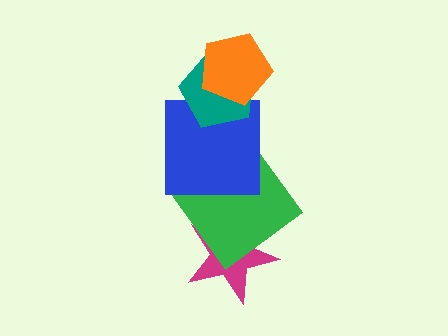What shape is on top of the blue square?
The teal pentagon is on top of the blue square.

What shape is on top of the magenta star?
The green diamond is on top of the magenta star.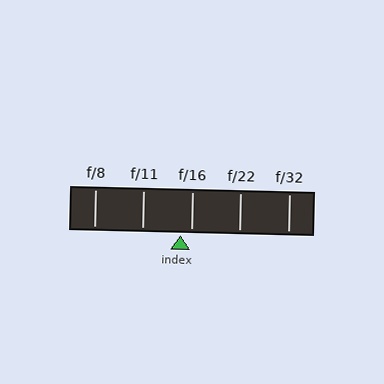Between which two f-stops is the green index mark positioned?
The index mark is between f/11 and f/16.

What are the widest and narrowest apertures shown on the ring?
The widest aperture shown is f/8 and the narrowest is f/32.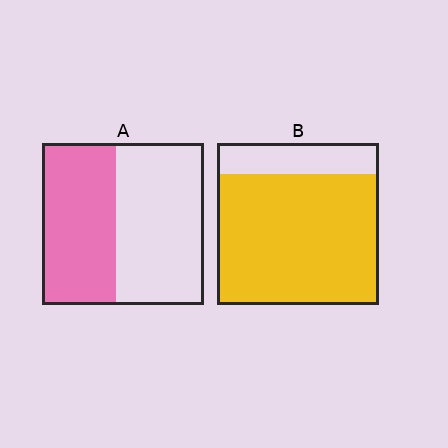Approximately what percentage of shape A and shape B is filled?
A is approximately 45% and B is approximately 80%.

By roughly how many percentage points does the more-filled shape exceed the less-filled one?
By roughly 35 percentage points (B over A).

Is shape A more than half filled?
No.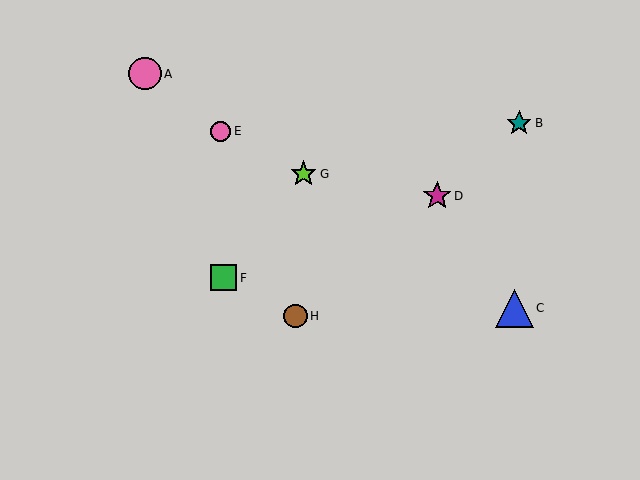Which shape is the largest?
The blue triangle (labeled C) is the largest.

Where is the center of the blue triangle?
The center of the blue triangle is at (514, 308).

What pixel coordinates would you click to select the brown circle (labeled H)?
Click at (296, 316) to select the brown circle H.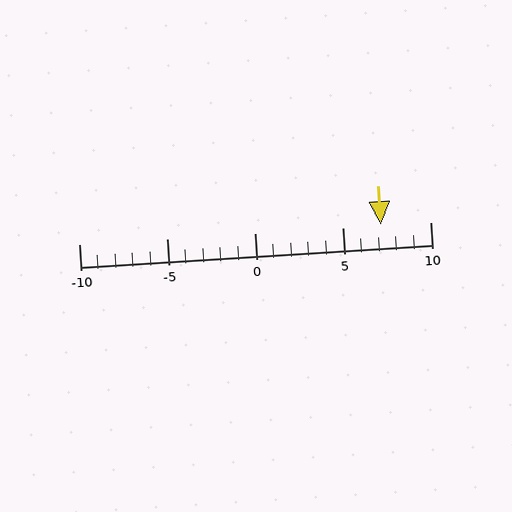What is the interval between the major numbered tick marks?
The major tick marks are spaced 5 units apart.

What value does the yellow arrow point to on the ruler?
The yellow arrow points to approximately 7.